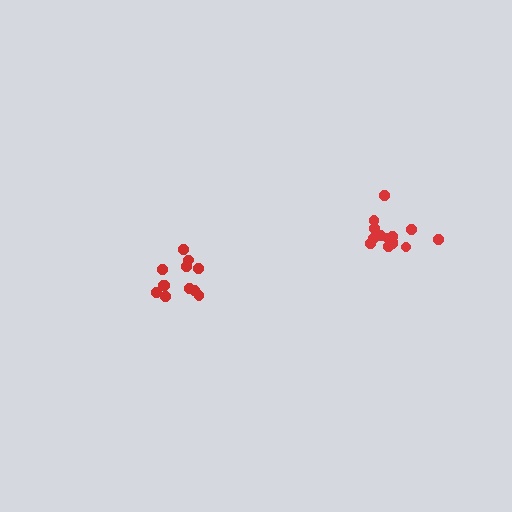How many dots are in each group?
Group 1: 12 dots, Group 2: 14 dots (26 total).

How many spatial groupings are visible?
There are 2 spatial groupings.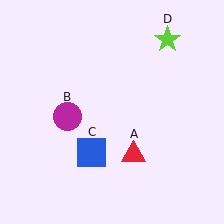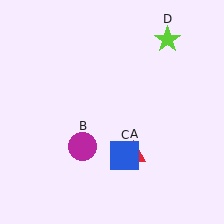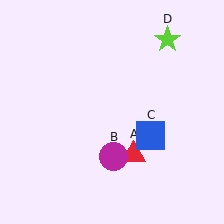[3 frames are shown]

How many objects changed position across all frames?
2 objects changed position: magenta circle (object B), blue square (object C).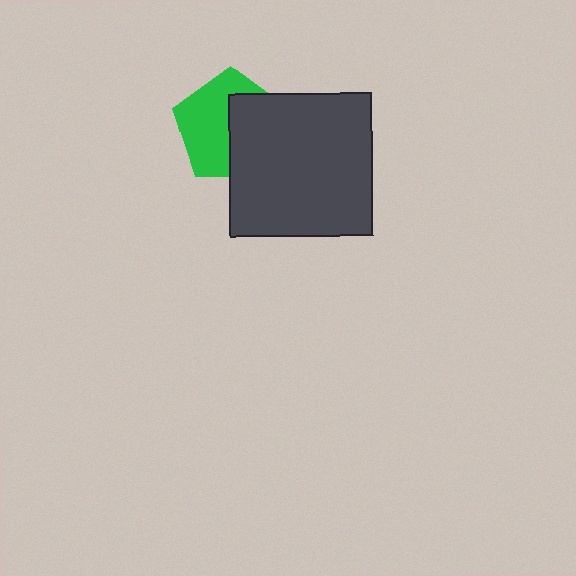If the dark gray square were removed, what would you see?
You would see the complete green pentagon.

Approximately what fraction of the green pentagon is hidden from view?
Roughly 46% of the green pentagon is hidden behind the dark gray square.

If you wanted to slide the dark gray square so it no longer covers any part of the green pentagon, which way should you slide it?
Slide it right — that is the most direct way to separate the two shapes.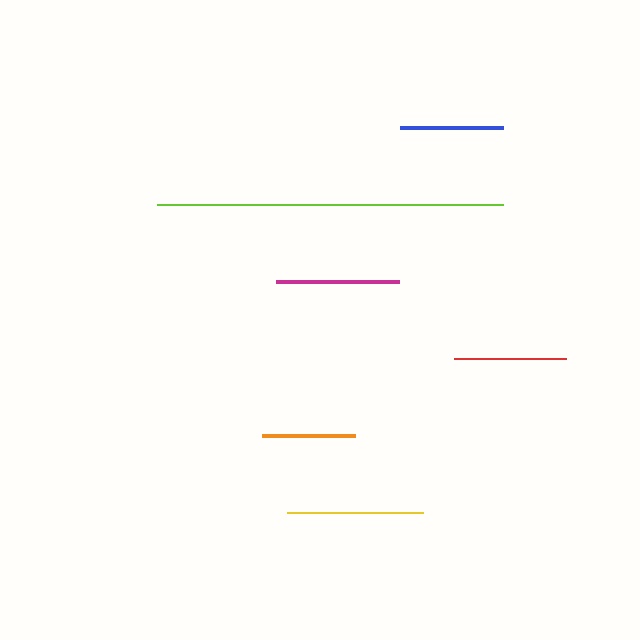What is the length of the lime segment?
The lime segment is approximately 346 pixels long.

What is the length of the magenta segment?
The magenta segment is approximately 123 pixels long.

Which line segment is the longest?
The lime line is the longest at approximately 346 pixels.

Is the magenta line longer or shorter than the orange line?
The magenta line is longer than the orange line.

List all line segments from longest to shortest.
From longest to shortest: lime, yellow, magenta, red, blue, orange.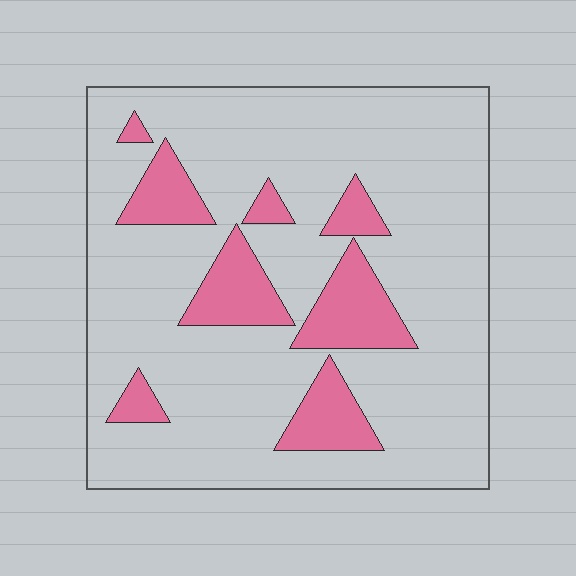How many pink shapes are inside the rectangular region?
8.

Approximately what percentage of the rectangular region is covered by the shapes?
Approximately 20%.